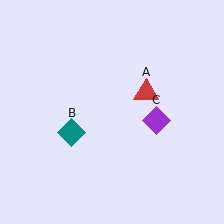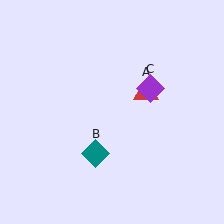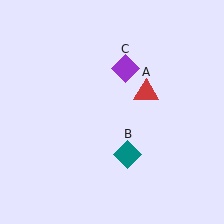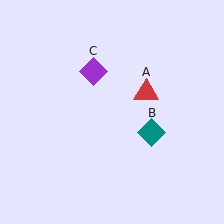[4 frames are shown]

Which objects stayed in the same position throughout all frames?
Red triangle (object A) remained stationary.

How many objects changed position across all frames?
2 objects changed position: teal diamond (object B), purple diamond (object C).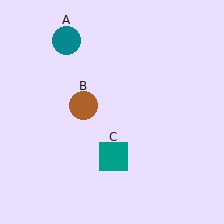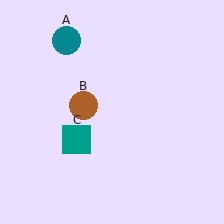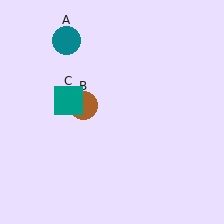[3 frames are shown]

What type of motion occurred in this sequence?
The teal square (object C) rotated clockwise around the center of the scene.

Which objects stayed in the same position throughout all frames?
Teal circle (object A) and brown circle (object B) remained stationary.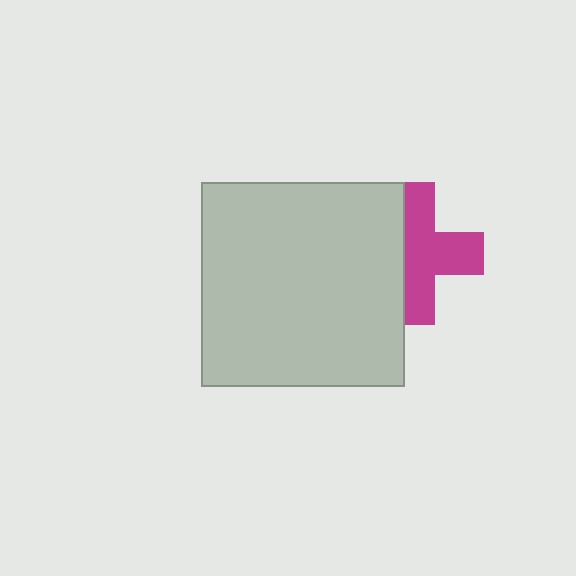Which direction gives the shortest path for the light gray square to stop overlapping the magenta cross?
Moving left gives the shortest separation.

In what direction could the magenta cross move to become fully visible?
The magenta cross could move right. That would shift it out from behind the light gray square entirely.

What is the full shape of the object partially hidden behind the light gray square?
The partially hidden object is a magenta cross.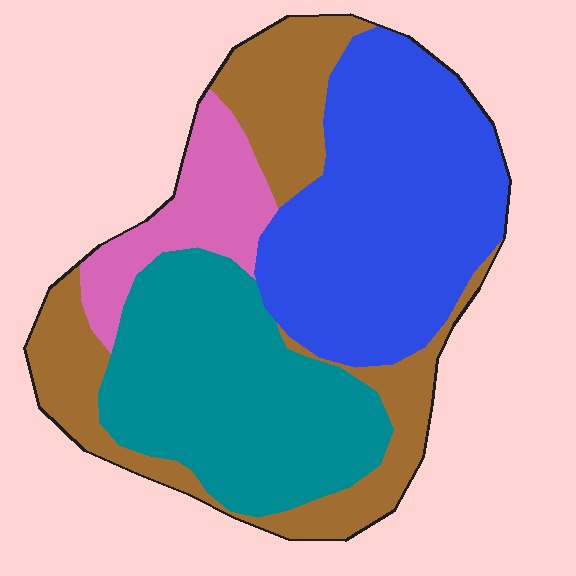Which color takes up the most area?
Blue, at roughly 35%.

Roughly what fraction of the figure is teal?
Teal takes up between a quarter and a half of the figure.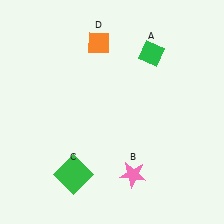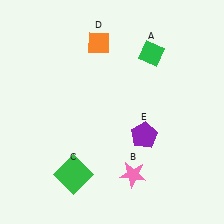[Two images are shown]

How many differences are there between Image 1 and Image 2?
There is 1 difference between the two images.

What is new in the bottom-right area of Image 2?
A purple pentagon (E) was added in the bottom-right area of Image 2.